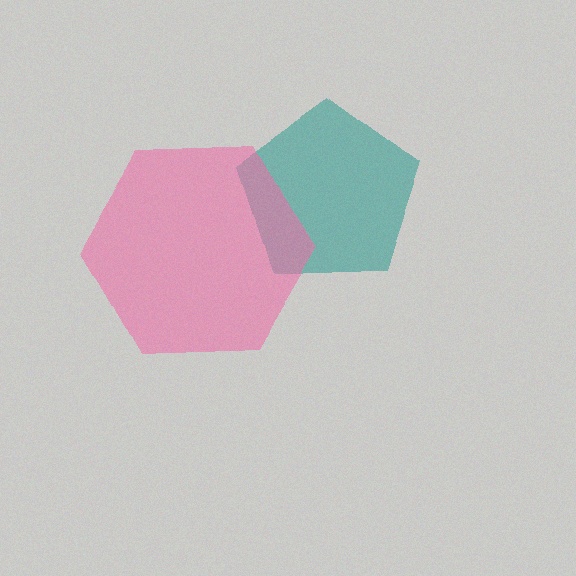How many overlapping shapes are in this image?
There are 2 overlapping shapes in the image.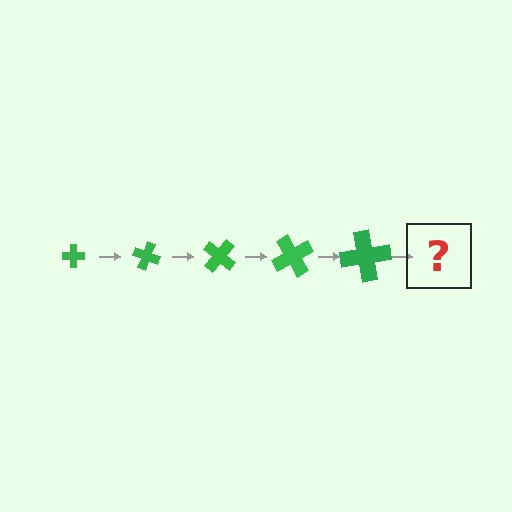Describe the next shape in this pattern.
It should be a cross, larger than the previous one and rotated 100 degrees from the start.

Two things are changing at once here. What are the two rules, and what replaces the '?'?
The two rules are that the cross grows larger each step and it rotates 20 degrees each step. The '?' should be a cross, larger than the previous one and rotated 100 degrees from the start.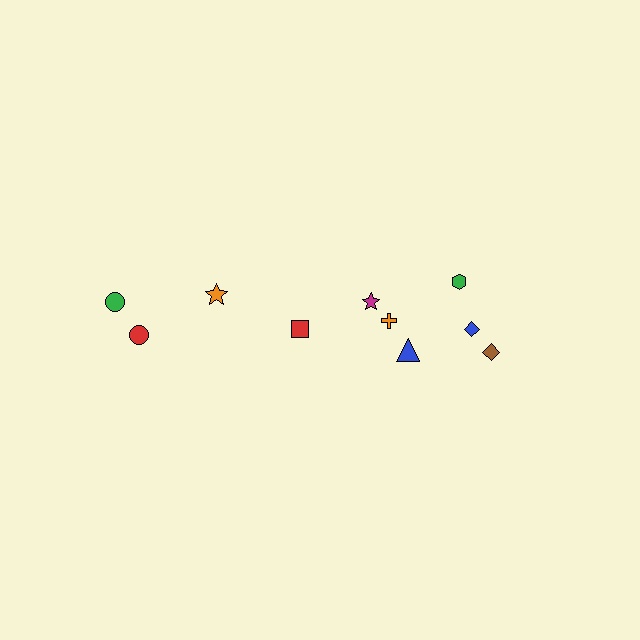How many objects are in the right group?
There are 6 objects.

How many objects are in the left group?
There are 4 objects.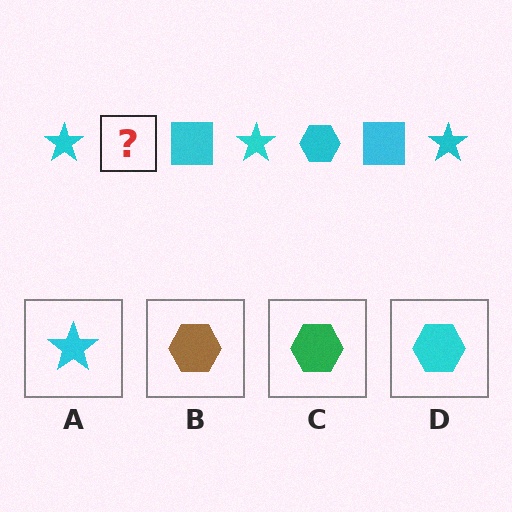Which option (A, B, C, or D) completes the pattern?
D.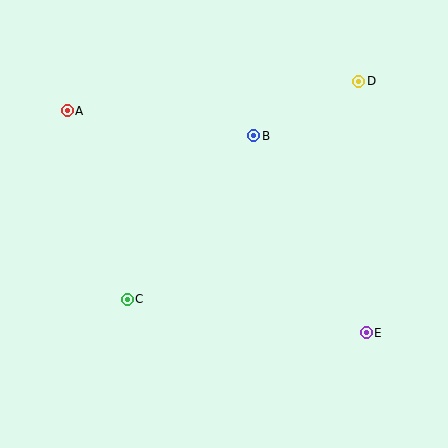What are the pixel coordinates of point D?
Point D is at (359, 81).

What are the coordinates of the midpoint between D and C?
The midpoint between D and C is at (243, 190).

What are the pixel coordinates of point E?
Point E is at (366, 333).